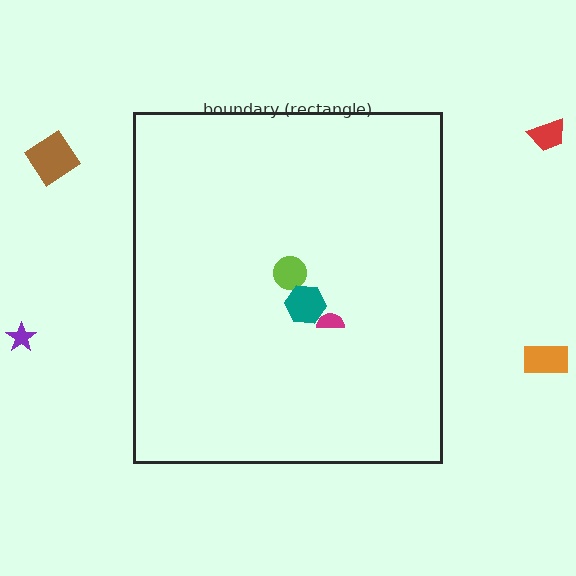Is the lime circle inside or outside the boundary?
Inside.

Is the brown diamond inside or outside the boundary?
Outside.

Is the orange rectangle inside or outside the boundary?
Outside.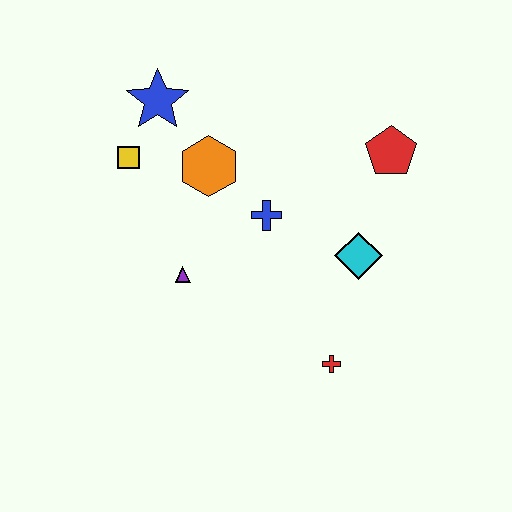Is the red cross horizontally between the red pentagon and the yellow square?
Yes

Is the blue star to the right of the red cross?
No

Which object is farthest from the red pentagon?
The yellow square is farthest from the red pentagon.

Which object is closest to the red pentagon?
The cyan diamond is closest to the red pentagon.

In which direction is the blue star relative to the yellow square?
The blue star is above the yellow square.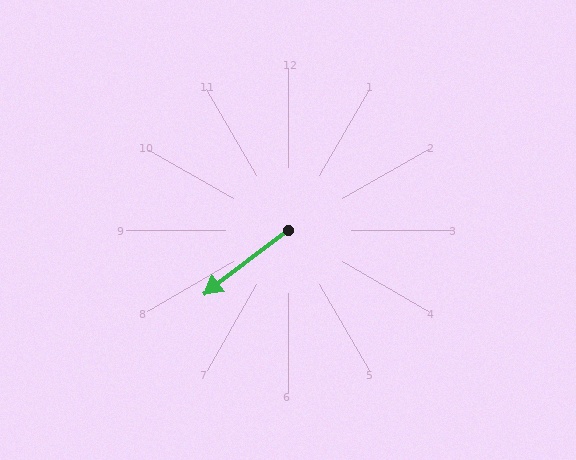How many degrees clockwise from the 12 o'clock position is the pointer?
Approximately 233 degrees.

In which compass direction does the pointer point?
Southwest.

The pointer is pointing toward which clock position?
Roughly 8 o'clock.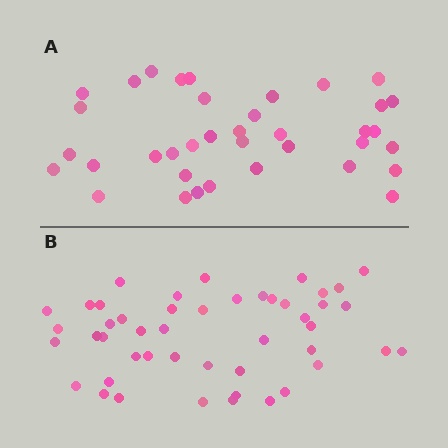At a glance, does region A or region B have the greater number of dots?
Region B (the bottom region) has more dots.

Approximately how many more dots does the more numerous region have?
Region B has roughly 10 or so more dots than region A.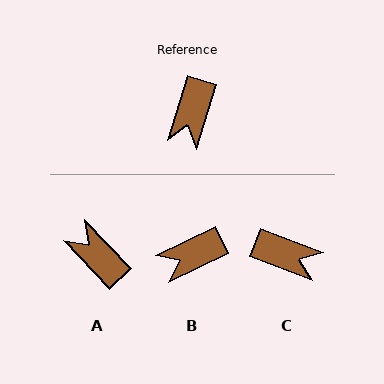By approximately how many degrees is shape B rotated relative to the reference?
Approximately 47 degrees clockwise.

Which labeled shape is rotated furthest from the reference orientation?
A, about 119 degrees away.